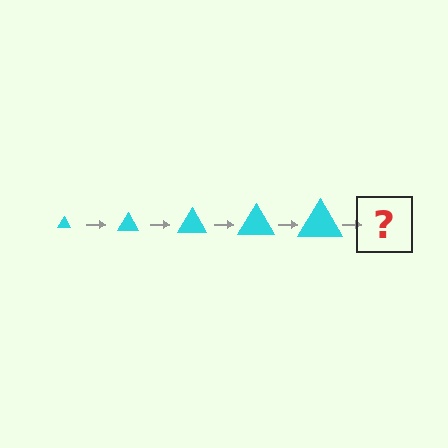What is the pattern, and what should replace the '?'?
The pattern is that the triangle gets progressively larger each step. The '?' should be a cyan triangle, larger than the previous one.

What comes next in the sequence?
The next element should be a cyan triangle, larger than the previous one.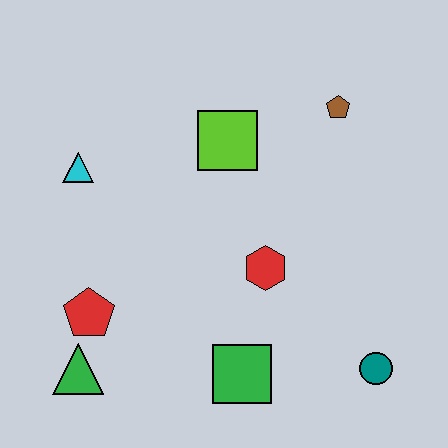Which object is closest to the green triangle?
The red pentagon is closest to the green triangle.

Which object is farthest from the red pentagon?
The brown pentagon is farthest from the red pentagon.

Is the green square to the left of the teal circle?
Yes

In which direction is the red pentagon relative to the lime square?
The red pentagon is below the lime square.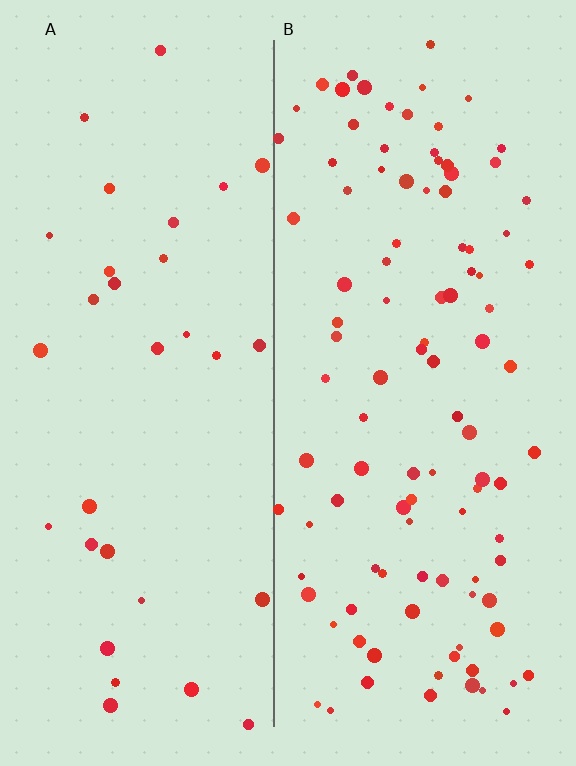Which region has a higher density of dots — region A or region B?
B (the right).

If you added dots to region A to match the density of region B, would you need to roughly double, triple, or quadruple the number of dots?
Approximately triple.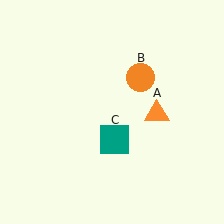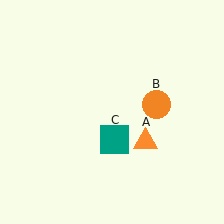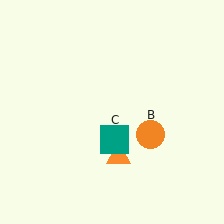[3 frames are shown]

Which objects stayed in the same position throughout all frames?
Teal square (object C) remained stationary.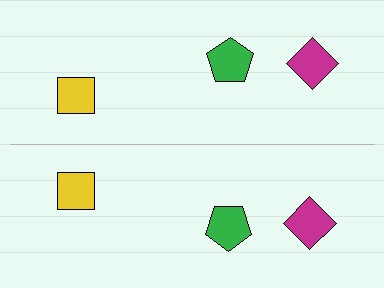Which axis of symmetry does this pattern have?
The pattern has a horizontal axis of symmetry running through the center of the image.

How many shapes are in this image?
There are 6 shapes in this image.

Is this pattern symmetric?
Yes, this pattern has bilateral (reflection) symmetry.